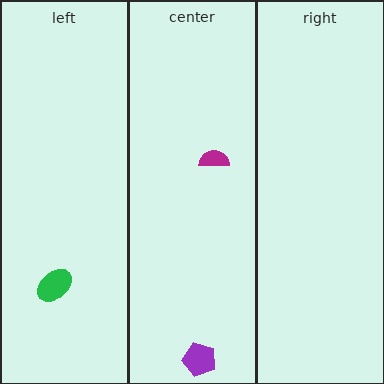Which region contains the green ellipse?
The left region.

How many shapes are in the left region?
1.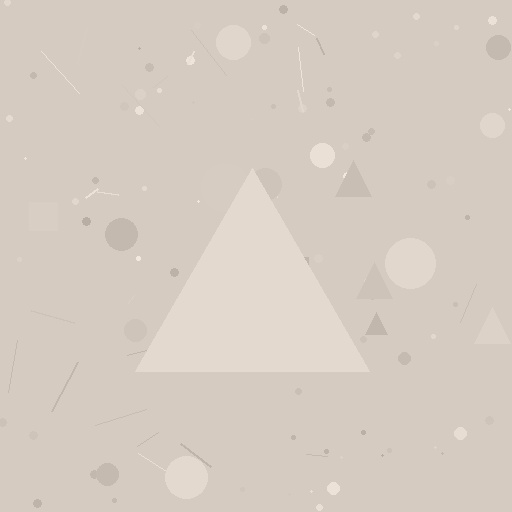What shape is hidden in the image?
A triangle is hidden in the image.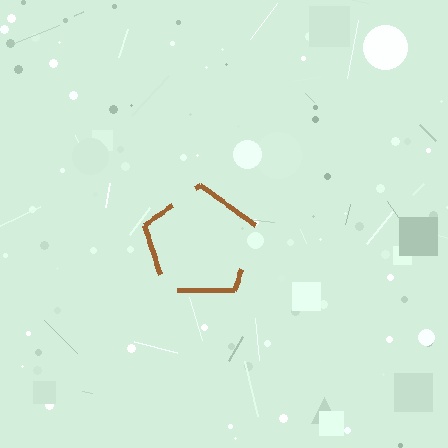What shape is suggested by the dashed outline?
The dashed outline suggests a pentagon.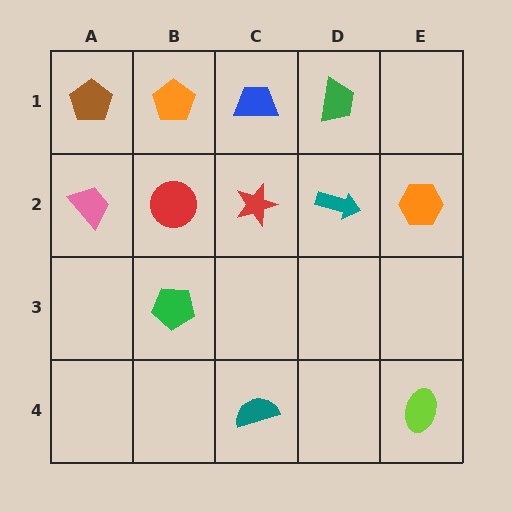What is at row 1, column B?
An orange pentagon.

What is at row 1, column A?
A brown pentagon.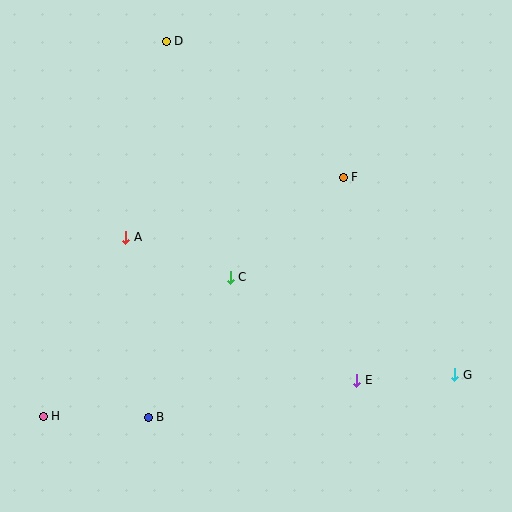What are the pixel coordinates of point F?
Point F is at (343, 177).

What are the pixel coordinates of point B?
Point B is at (148, 417).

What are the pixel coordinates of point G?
Point G is at (454, 375).